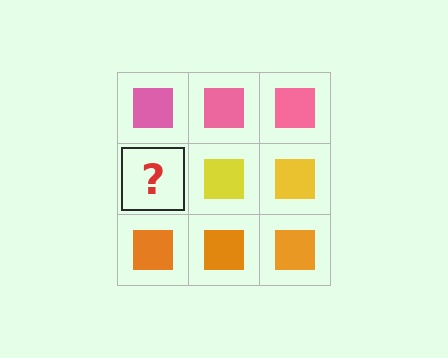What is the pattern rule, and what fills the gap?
The rule is that each row has a consistent color. The gap should be filled with a yellow square.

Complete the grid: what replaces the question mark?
The question mark should be replaced with a yellow square.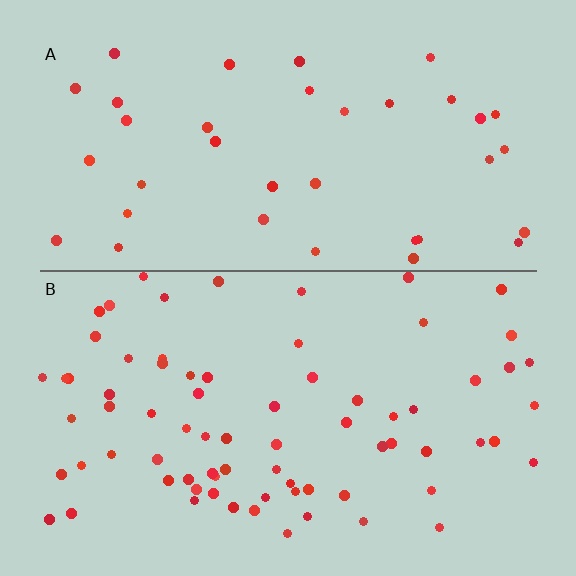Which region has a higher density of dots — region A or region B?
B (the bottom).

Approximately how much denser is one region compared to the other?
Approximately 2.0× — region B over region A.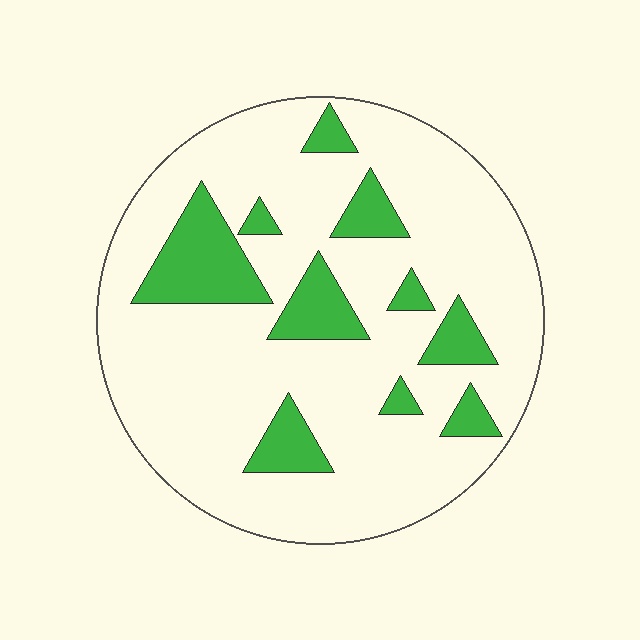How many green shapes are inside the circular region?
10.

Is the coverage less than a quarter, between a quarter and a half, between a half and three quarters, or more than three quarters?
Less than a quarter.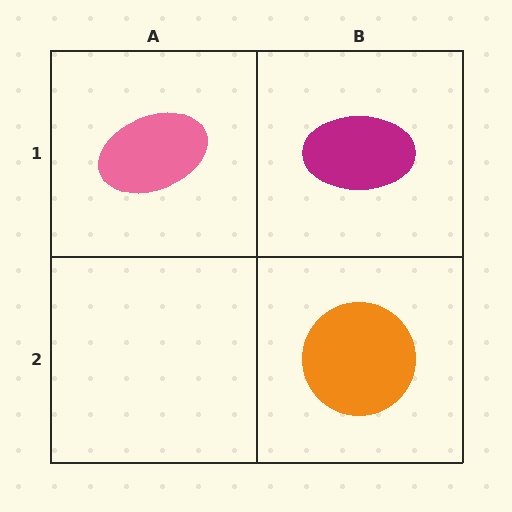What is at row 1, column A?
A pink ellipse.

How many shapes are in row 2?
1 shape.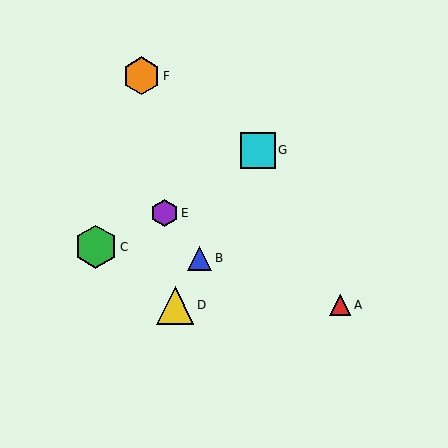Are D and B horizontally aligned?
No, D is at y≈305 and B is at y≈258.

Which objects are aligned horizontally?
Objects A, D are aligned horizontally.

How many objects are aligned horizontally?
2 objects (A, D) are aligned horizontally.